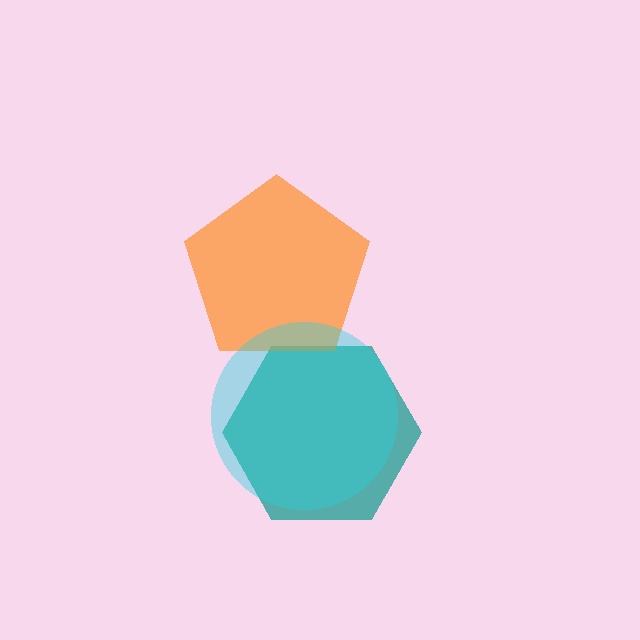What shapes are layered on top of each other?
The layered shapes are: a teal hexagon, an orange pentagon, a cyan circle.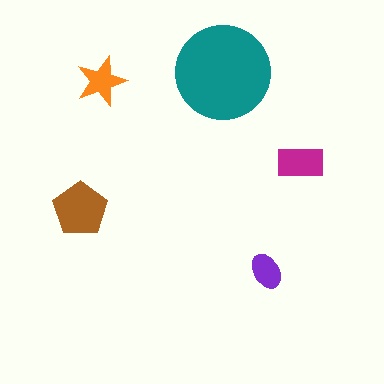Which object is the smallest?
The purple ellipse.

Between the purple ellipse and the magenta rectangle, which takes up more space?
The magenta rectangle.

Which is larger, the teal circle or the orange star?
The teal circle.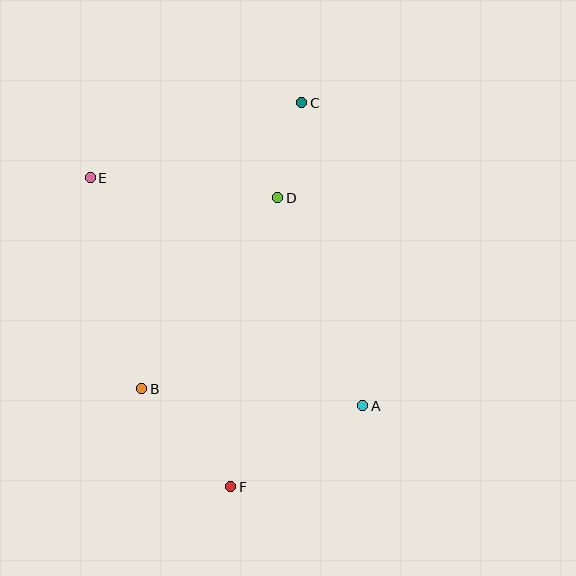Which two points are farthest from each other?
Points C and F are farthest from each other.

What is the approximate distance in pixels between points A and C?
The distance between A and C is approximately 309 pixels.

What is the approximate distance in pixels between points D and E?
The distance between D and E is approximately 189 pixels.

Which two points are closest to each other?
Points C and D are closest to each other.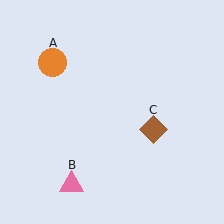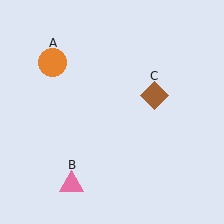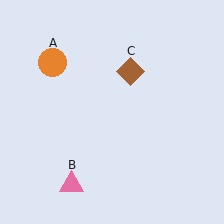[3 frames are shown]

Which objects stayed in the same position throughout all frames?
Orange circle (object A) and pink triangle (object B) remained stationary.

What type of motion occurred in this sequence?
The brown diamond (object C) rotated counterclockwise around the center of the scene.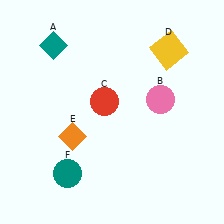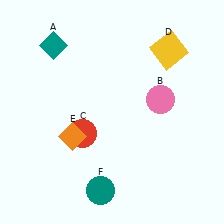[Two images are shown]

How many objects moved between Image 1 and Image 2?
2 objects moved between the two images.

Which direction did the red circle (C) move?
The red circle (C) moved down.